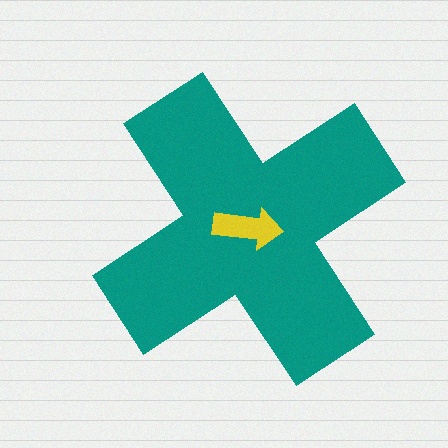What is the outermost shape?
The teal cross.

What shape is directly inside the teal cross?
The yellow arrow.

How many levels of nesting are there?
2.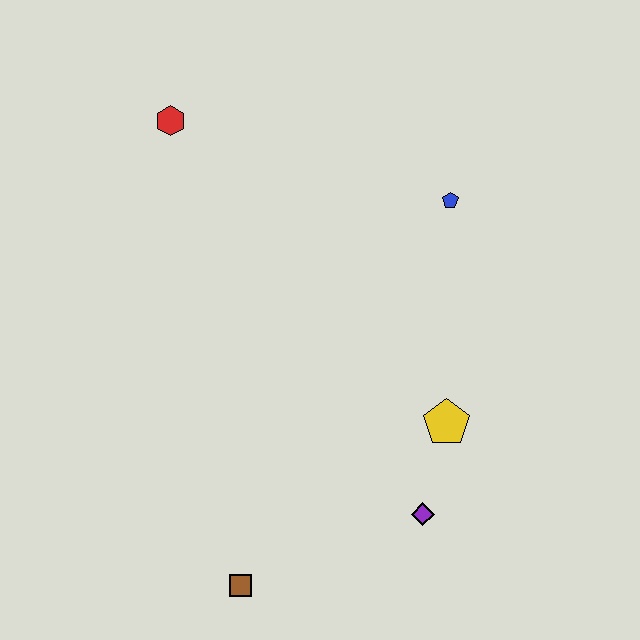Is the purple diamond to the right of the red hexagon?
Yes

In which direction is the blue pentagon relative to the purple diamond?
The blue pentagon is above the purple diamond.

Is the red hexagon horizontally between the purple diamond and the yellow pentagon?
No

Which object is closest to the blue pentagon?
The yellow pentagon is closest to the blue pentagon.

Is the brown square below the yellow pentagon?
Yes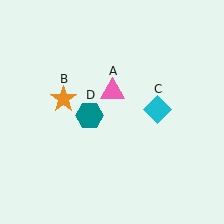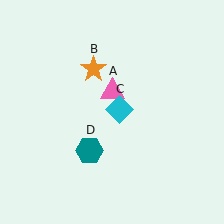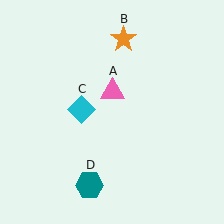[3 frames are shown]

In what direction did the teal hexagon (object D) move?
The teal hexagon (object D) moved down.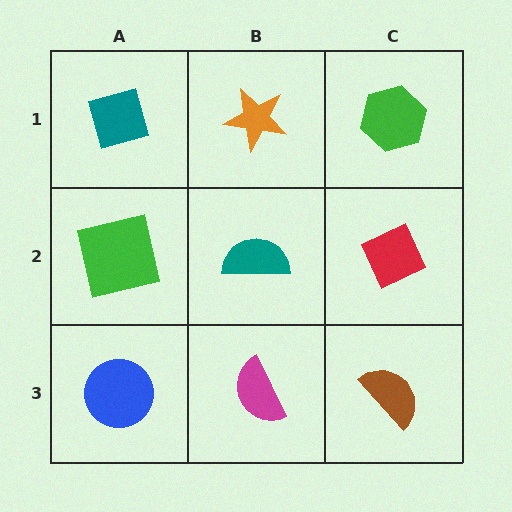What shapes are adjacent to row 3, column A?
A green square (row 2, column A), a magenta semicircle (row 3, column B).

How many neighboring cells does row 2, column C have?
3.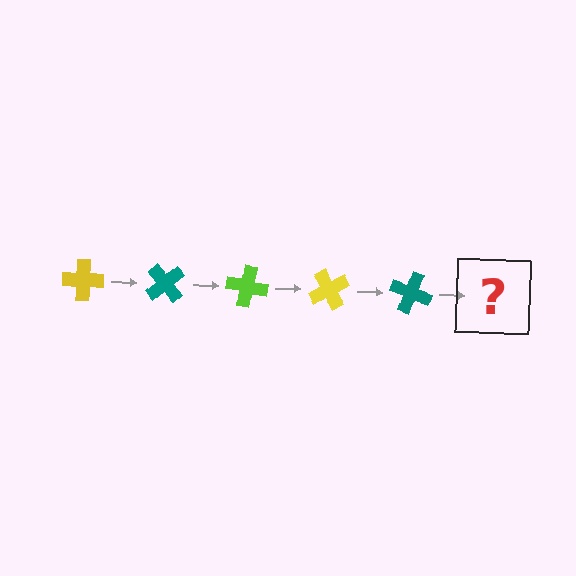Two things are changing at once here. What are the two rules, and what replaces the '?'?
The two rules are that it rotates 50 degrees each step and the color cycles through yellow, teal, and lime. The '?' should be a lime cross, rotated 250 degrees from the start.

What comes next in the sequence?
The next element should be a lime cross, rotated 250 degrees from the start.